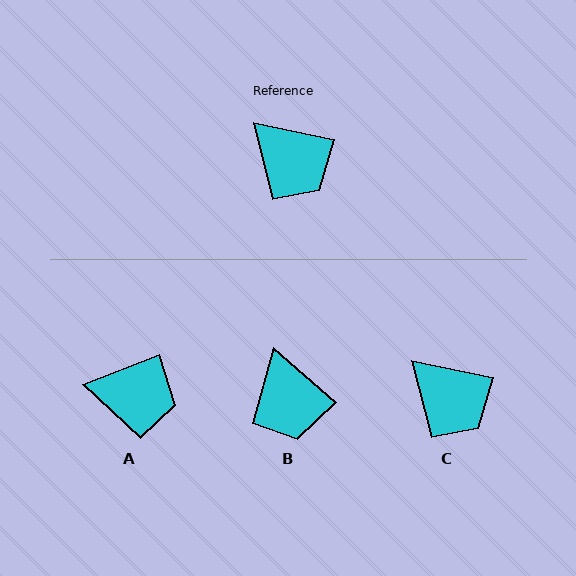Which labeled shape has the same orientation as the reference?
C.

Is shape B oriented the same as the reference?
No, it is off by about 30 degrees.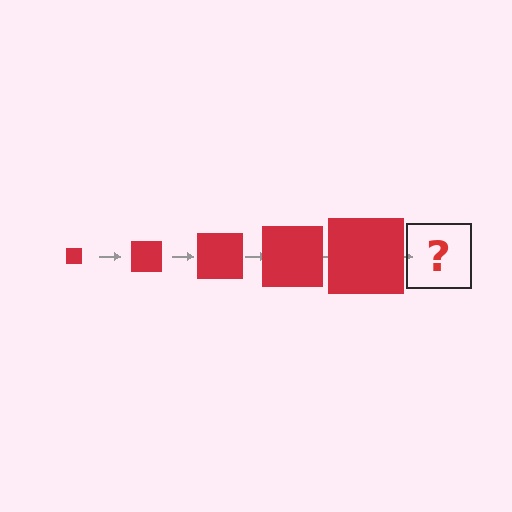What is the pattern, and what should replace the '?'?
The pattern is that the square gets progressively larger each step. The '?' should be a red square, larger than the previous one.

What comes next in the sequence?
The next element should be a red square, larger than the previous one.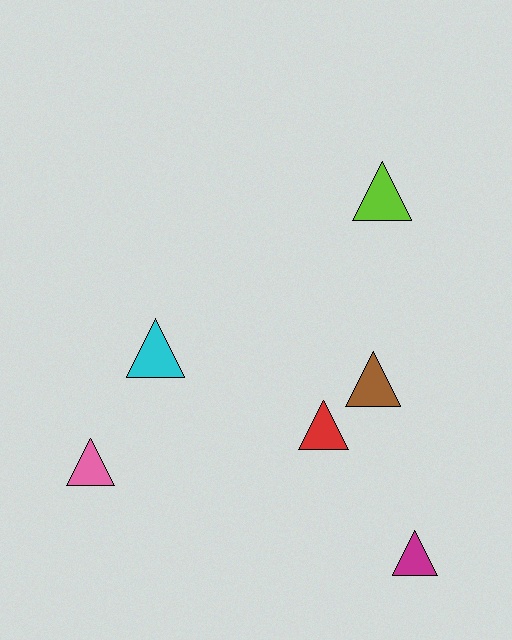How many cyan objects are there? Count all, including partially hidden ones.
There is 1 cyan object.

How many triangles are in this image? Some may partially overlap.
There are 6 triangles.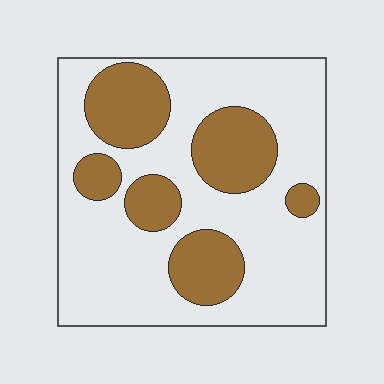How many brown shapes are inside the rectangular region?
6.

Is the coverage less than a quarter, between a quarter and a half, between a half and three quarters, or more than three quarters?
Between a quarter and a half.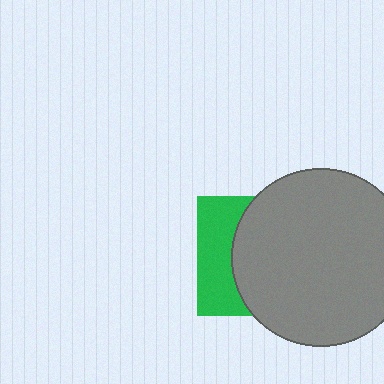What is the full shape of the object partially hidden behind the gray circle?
The partially hidden object is a green square.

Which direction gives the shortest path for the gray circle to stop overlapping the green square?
Moving right gives the shortest separation.